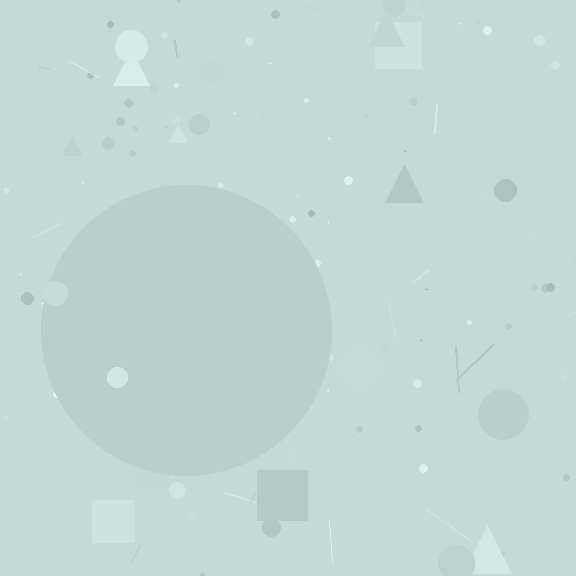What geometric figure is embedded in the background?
A circle is embedded in the background.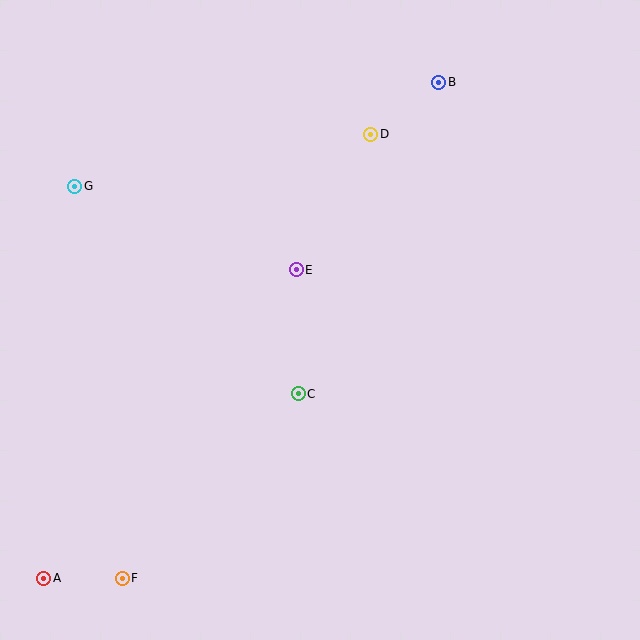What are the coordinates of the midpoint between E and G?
The midpoint between E and G is at (186, 228).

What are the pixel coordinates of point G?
Point G is at (75, 186).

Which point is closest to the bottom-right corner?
Point C is closest to the bottom-right corner.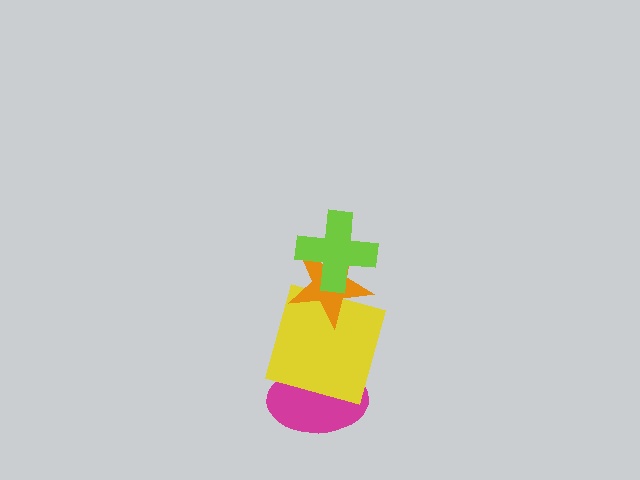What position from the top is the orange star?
The orange star is 2nd from the top.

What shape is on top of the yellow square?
The orange star is on top of the yellow square.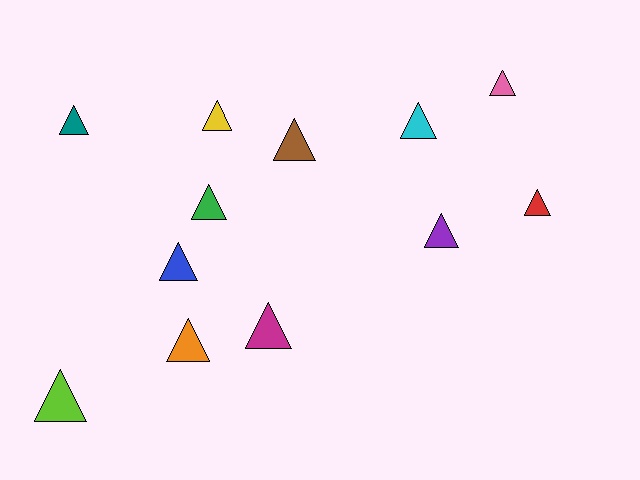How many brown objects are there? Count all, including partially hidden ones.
There is 1 brown object.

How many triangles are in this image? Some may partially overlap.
There are 12 triangles.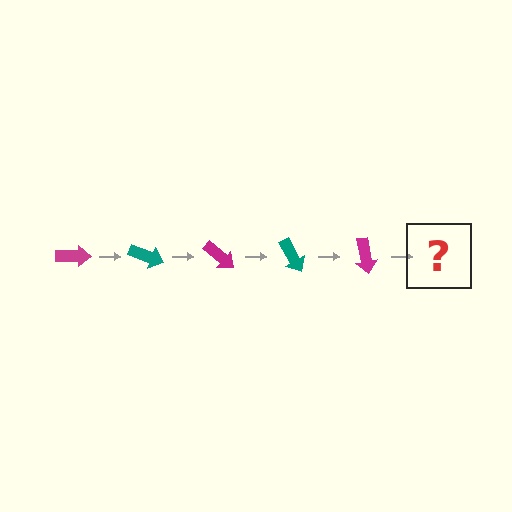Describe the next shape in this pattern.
It should be a teal arrow, rotated 100 degrees from the start.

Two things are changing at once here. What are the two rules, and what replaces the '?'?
The two rules are that it rotates 20 degrees each step and the color cycles through magenta and teal. The '?' should be a teal arrow, rotated 100 degrees from the start.